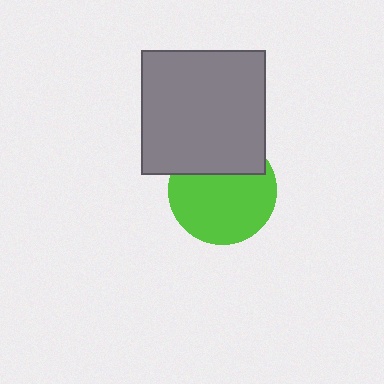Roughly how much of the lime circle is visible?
Most of it is visible (roughly 68%).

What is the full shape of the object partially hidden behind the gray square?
The partially hidden object is a lime circle.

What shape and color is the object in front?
The object in front is a gray square.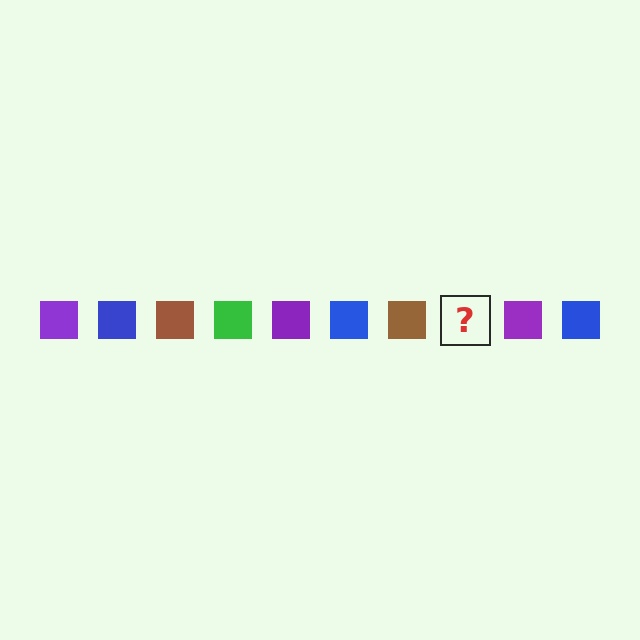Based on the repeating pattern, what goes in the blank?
The blank should be a green square.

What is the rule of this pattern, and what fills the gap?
The rule is that the pattern cycles through purple, blue, brown, green squares. The gap should be filled with a green square.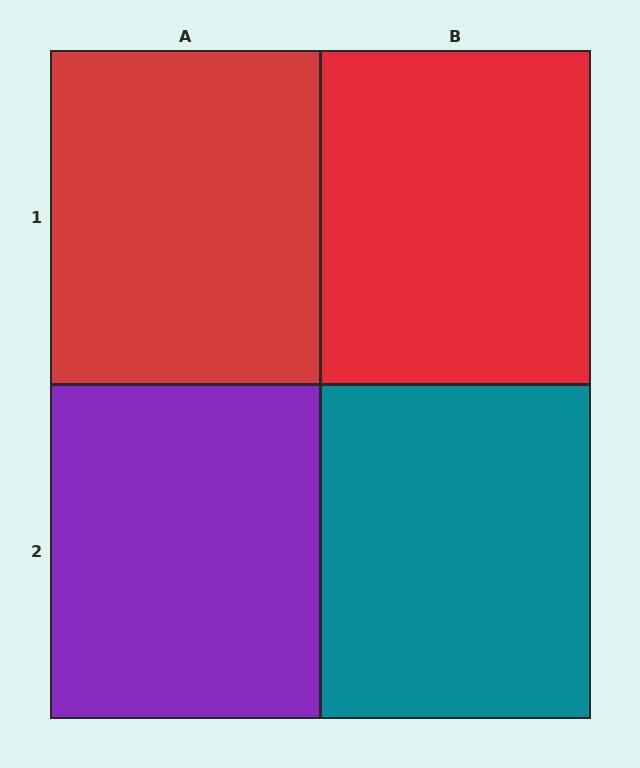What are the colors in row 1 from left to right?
Red, red.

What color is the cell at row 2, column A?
Purple.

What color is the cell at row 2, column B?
Teal.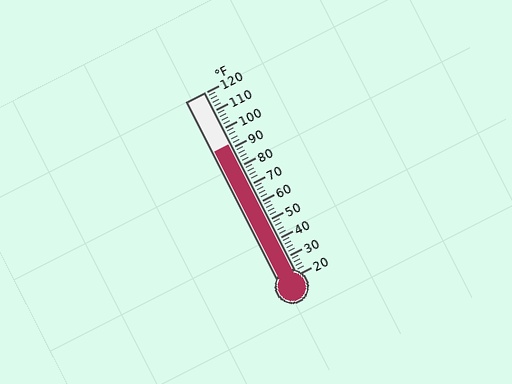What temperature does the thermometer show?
The thermometer shows approximately 92°F.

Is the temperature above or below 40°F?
The temperature is above 40°F.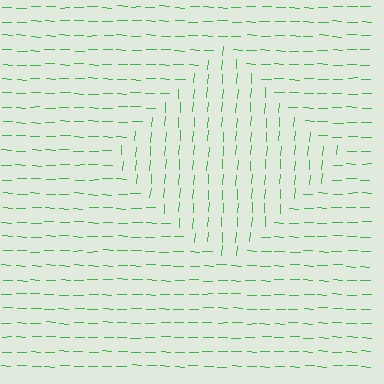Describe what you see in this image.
The image is filled with small green line segments. A diamond region in the image has lines oriented differently from the surrounding lines, creating a visible texture boundary.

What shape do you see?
I see a diamond.